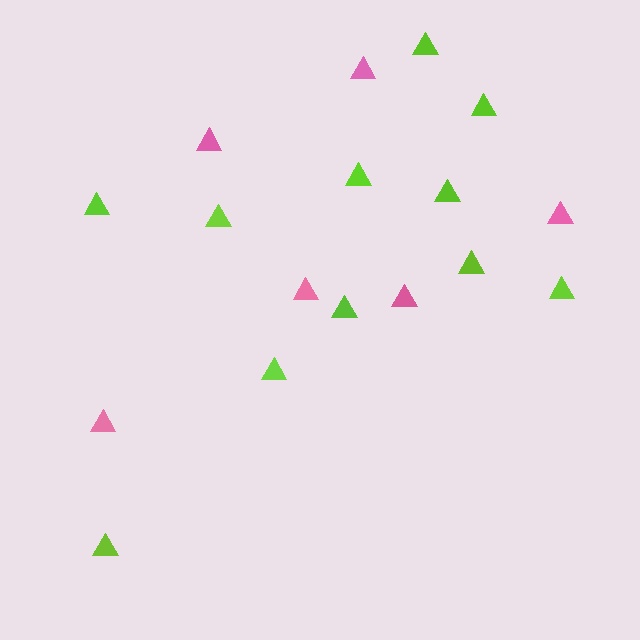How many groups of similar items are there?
There are 2 groups: one group of pink triangles (6) and one group of lime triangles (11).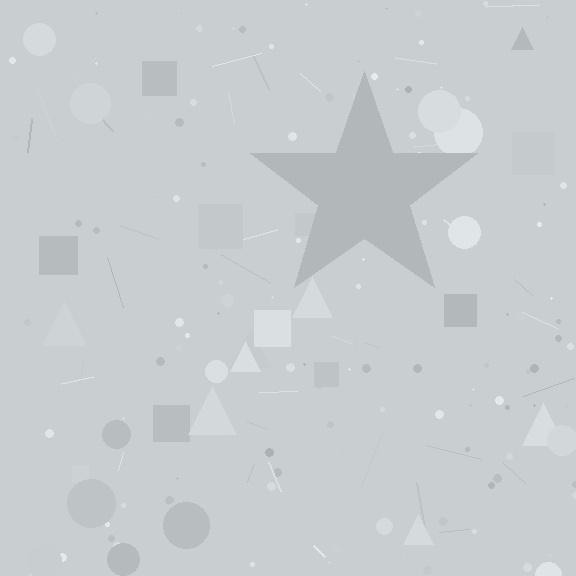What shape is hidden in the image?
A star is hidden in the image.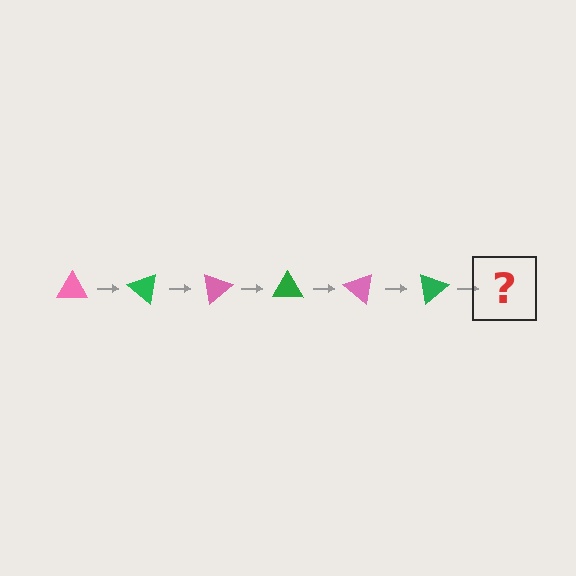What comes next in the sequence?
The next element should be a pink triangle, rotated 240 degrees from the start.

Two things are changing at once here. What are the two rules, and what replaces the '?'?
The two rules are that it rotates 40 degrees each step and the color cycles through pink and green. The '?' should be a pink triangle, rotated 240 degrees from the start.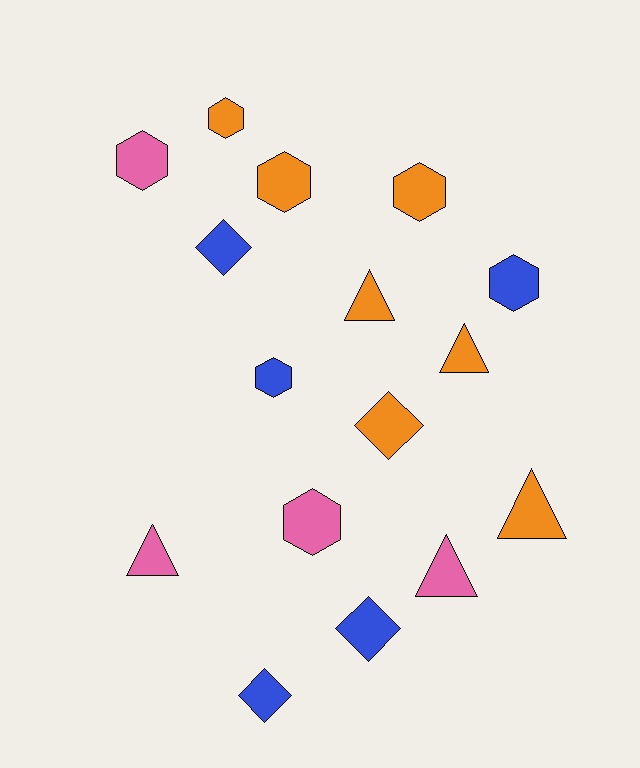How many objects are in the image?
There are 16 objects.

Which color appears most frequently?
Orange, with 7 objects.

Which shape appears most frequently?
Hexagon, with 7 objects.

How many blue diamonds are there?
There are 3 blue diamonds.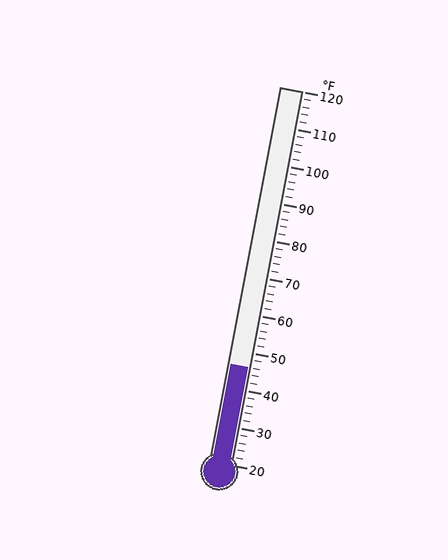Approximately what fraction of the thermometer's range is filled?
The thermometer is filled to approximately 25% of its range.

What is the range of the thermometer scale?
The thermometer scale ranges from 20°F to 120°F.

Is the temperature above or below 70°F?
The temperature is below 70°F.